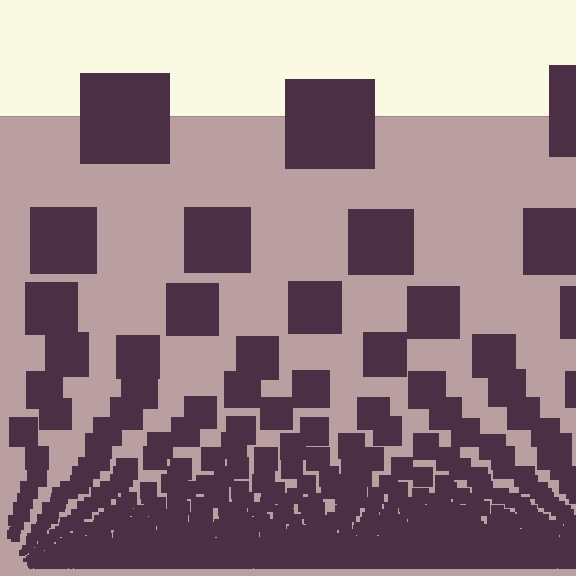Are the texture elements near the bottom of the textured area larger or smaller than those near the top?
Smaller. The gradient is inverted — elements near the bottom are smaller and denser.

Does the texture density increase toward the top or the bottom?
Density increases toward the bottom.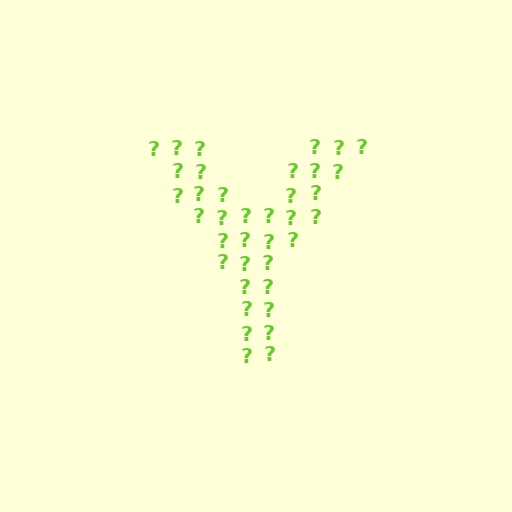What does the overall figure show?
The overall figure shows the letter Y.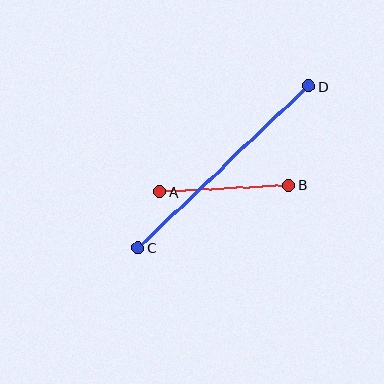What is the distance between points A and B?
The distance is approximately 129 pixels.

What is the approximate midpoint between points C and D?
The midpoint is at approximately (224, 167) pixels.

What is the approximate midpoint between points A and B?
The midpoint is at approximately (224, 188) pixels.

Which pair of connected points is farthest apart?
Points C and D are farthest apart.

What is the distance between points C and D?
The distance is approximately 235 pixels.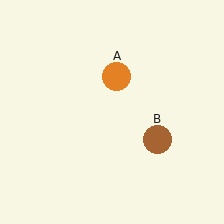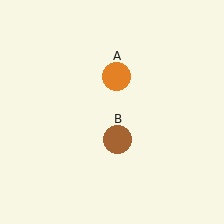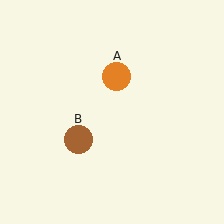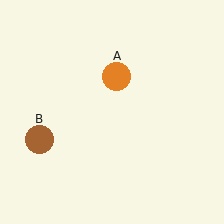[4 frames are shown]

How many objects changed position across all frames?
1 object changed position: brown circle (object B).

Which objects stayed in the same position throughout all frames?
Orange circle (object A) remained stationary.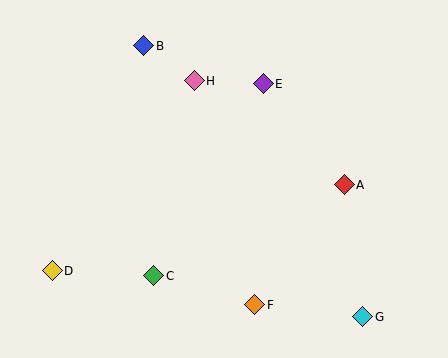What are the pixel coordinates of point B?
Point B is at (144, 46).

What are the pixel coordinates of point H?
Point H is at (194, 81).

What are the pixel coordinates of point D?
Point D is at (52, 271).